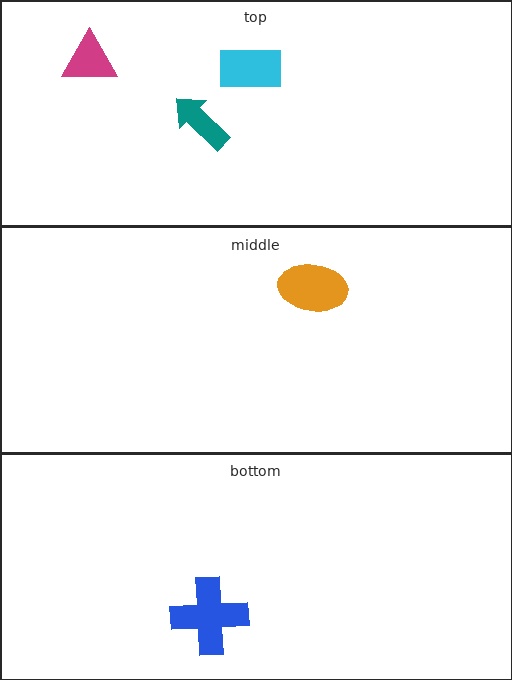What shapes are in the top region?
The teal arrow, the cyan rectangle, the magenta triangle.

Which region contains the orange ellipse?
The middle region.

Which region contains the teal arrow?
The top region.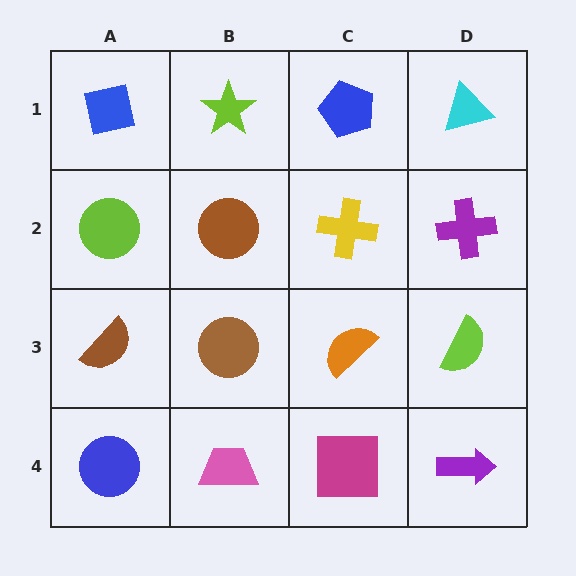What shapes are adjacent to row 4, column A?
A brown semicircle (row 3, column A), a pink trapezoid (row 4, column B).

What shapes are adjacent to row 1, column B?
A brown circle (row 2, column B), a blue square (row 1, column A), a blue pentagon (row 1, column C).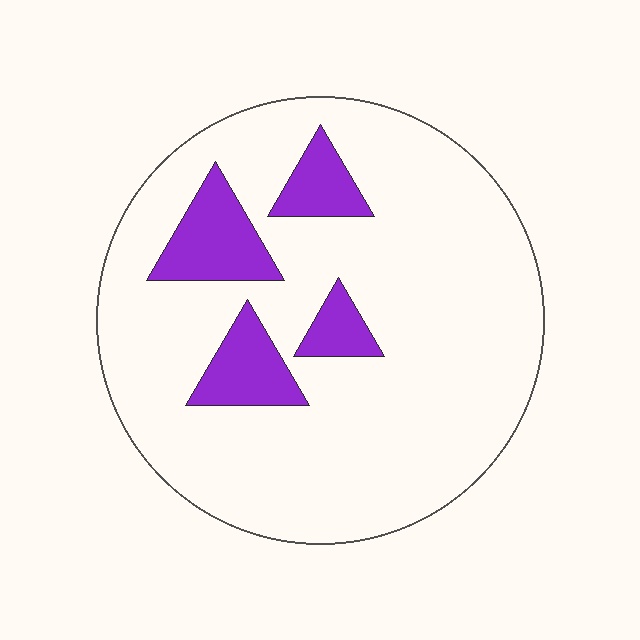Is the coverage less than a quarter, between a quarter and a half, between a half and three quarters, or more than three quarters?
Less than a quarter.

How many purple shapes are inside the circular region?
4.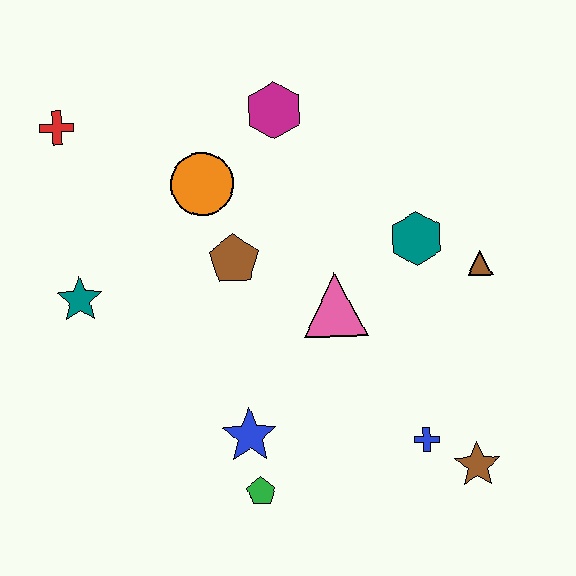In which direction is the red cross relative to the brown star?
The red cross is to the left of the brown star.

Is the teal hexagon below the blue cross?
No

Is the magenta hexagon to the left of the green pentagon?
No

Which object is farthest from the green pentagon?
The red cross is farthest from the green pentagon.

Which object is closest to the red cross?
The orange circle is closest to the red cross.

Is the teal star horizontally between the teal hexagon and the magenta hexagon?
No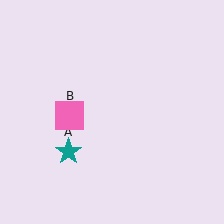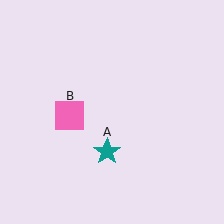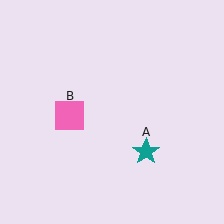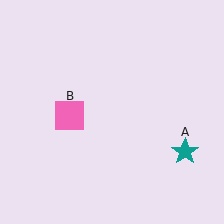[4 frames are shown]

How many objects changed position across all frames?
1 object changed position: teal star (object A).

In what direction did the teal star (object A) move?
The teal star (object A) moved right.